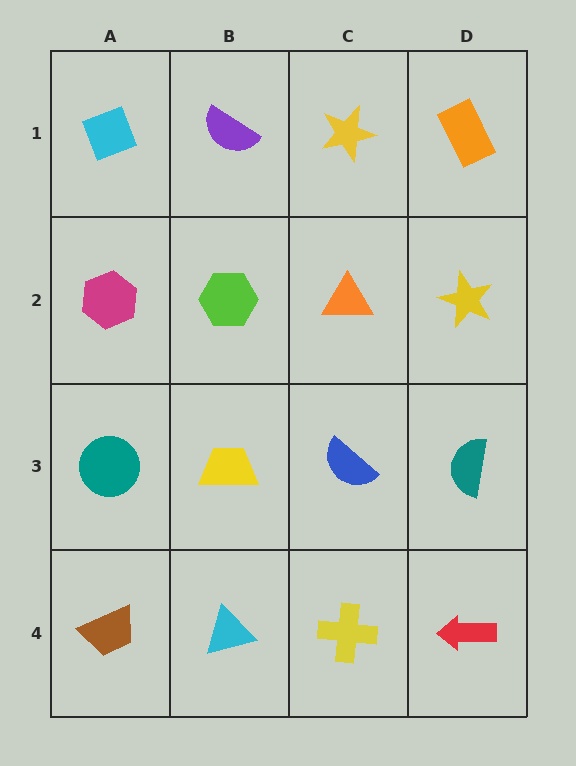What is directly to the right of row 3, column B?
A blue semicircle.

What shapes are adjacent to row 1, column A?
A magenta hexagon (row 2, column A), a purple semicircle (row 1, column B).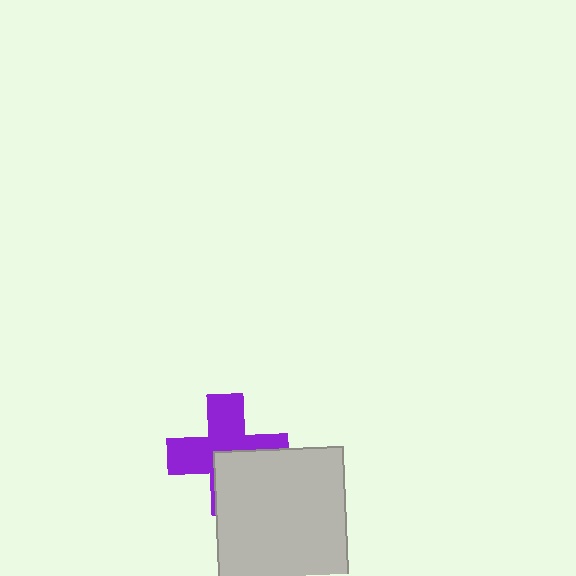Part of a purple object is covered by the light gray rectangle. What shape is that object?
It is a cross.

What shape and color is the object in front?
The object in front is a light gray rectangle.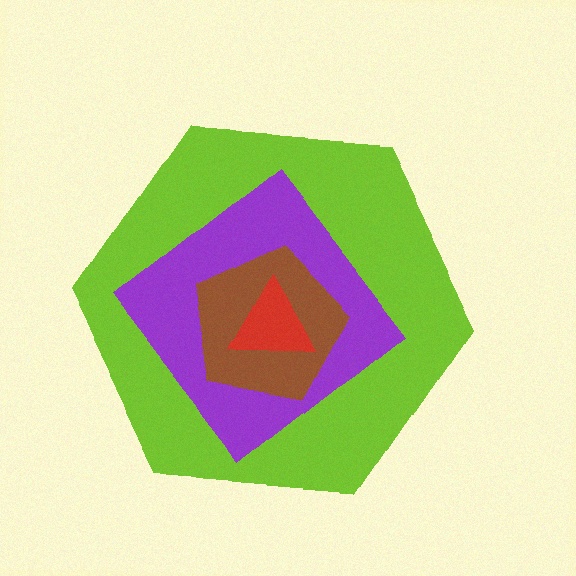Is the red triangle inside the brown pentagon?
Yes.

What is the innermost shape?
The red triangle.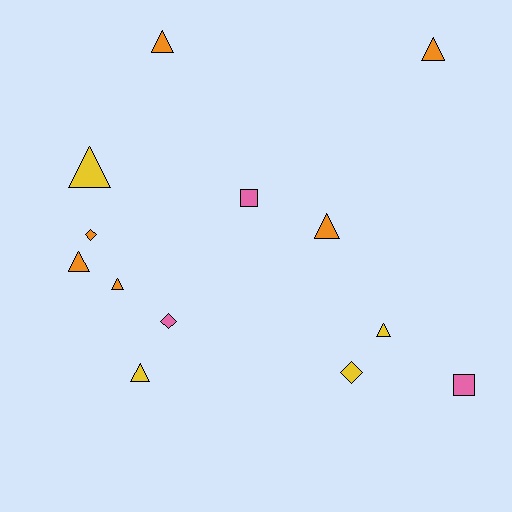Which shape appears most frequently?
Triangle, with 8 objects.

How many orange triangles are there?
There are 5 orange triangles.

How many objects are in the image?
There are 13 objects.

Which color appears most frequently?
Orange, with 6 objects.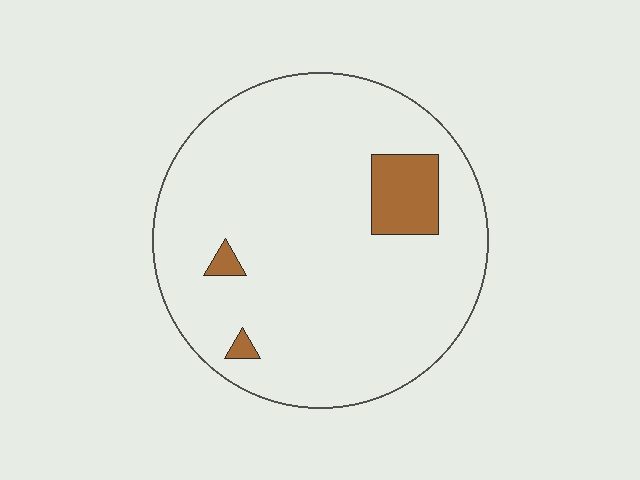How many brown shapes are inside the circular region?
3.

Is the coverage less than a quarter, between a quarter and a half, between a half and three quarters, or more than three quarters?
Less than a quarter.